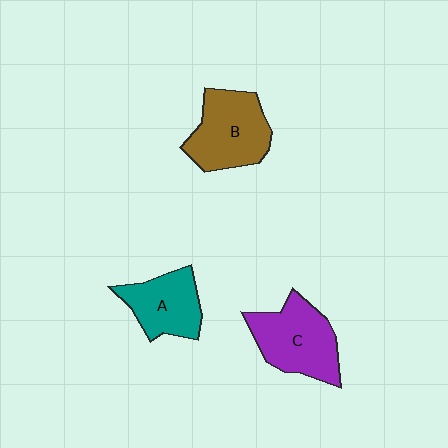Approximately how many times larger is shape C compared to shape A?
Approximately 1.3 times.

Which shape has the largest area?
Shape C (purple).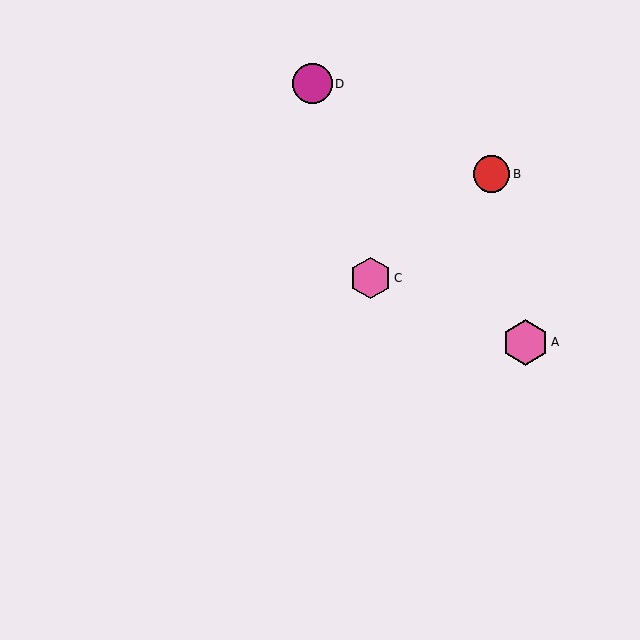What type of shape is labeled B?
Shape B is a red circle.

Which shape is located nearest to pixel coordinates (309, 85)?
The magenta circle (labeled D) at (313, 84) is nearest to that location.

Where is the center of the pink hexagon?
The center of the pink hexagon is at (370, 278).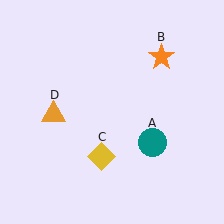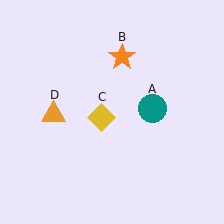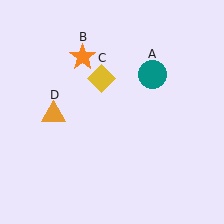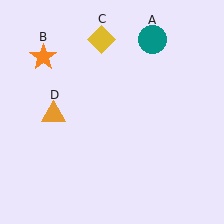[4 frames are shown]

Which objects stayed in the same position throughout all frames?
Orange triangle (object D) remained stationary.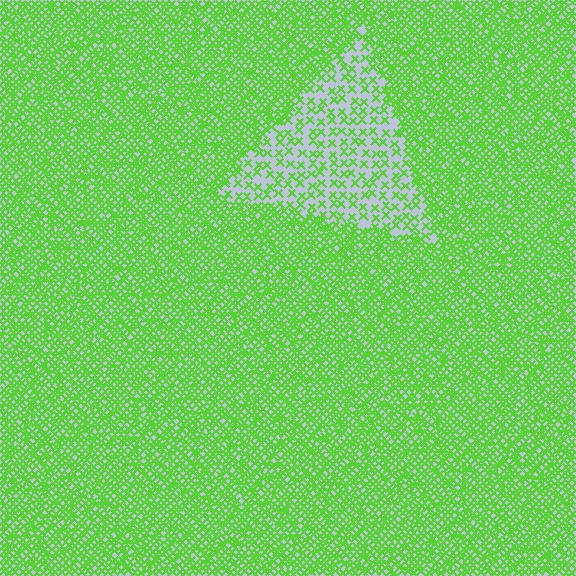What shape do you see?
I see a triangle.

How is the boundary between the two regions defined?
The boundary is defined by a change in element density (approximately 2.6x ratio). All elements are the same color, size, and shape.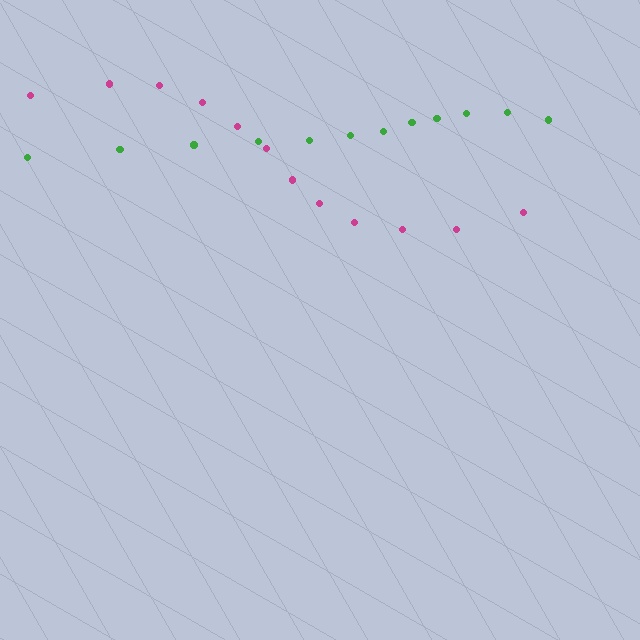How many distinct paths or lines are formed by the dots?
There are 2 distinct paths.